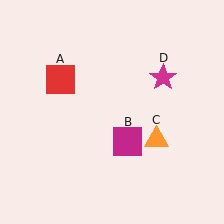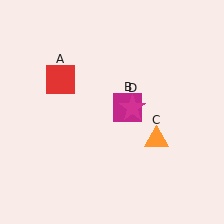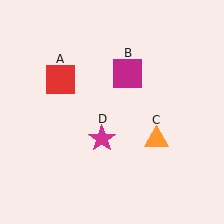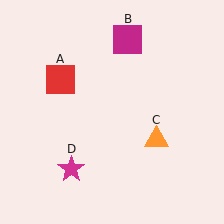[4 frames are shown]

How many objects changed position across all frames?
2 objects changed position: magenta square (object B), magenta star (object D).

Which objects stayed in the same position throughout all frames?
Red square (object A) and orange triangle (object C) remained stationary.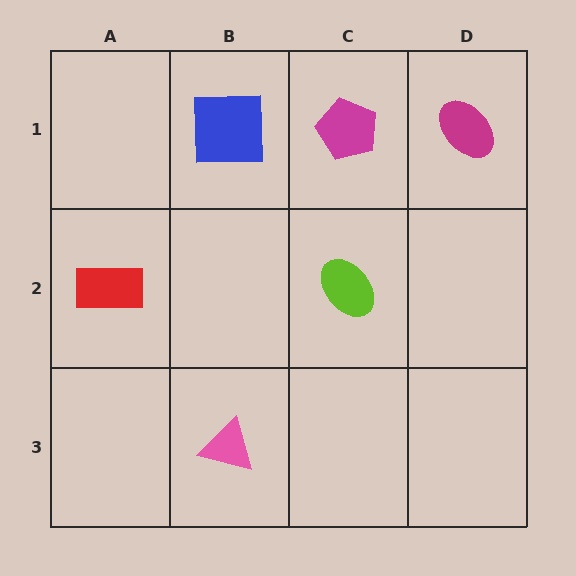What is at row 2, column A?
A red rectangle.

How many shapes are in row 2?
2 shapes.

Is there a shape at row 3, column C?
No, that cell is empty.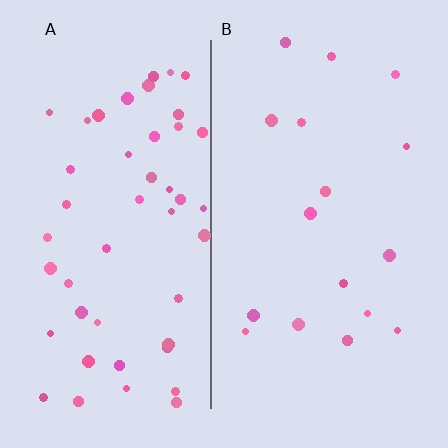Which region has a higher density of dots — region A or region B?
A (the left).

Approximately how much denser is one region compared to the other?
Approximately 2.8× — region A over region B.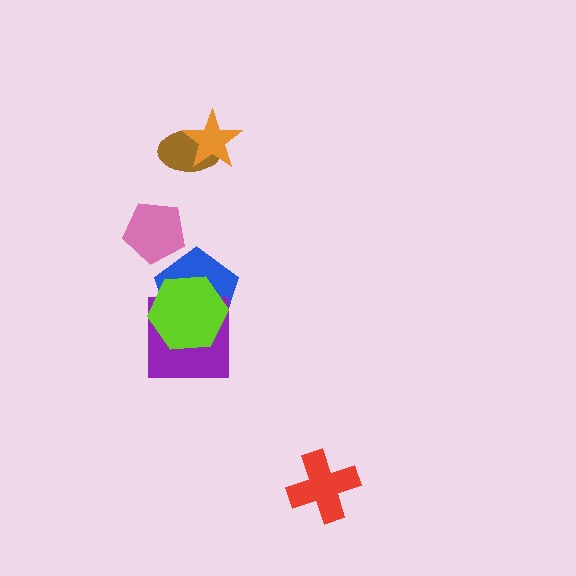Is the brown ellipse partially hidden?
Yes, it is partially covered by another shape.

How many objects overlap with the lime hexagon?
2 objects overlap with the lime hexagon.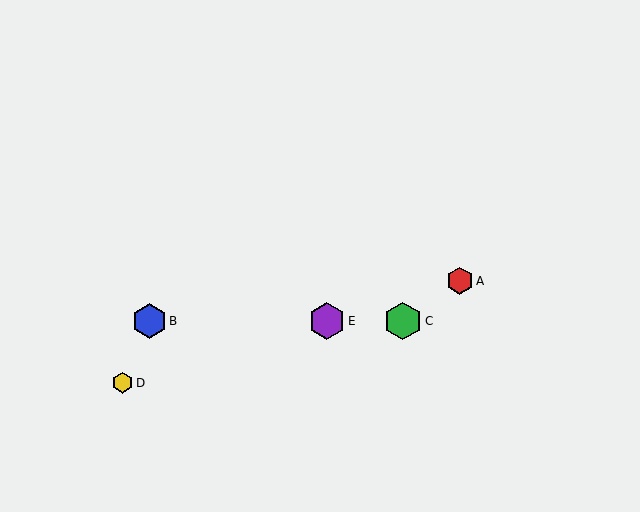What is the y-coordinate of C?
Object C is at y≈321.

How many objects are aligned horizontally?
3 objects (B, C, E) are aligned horizontally.